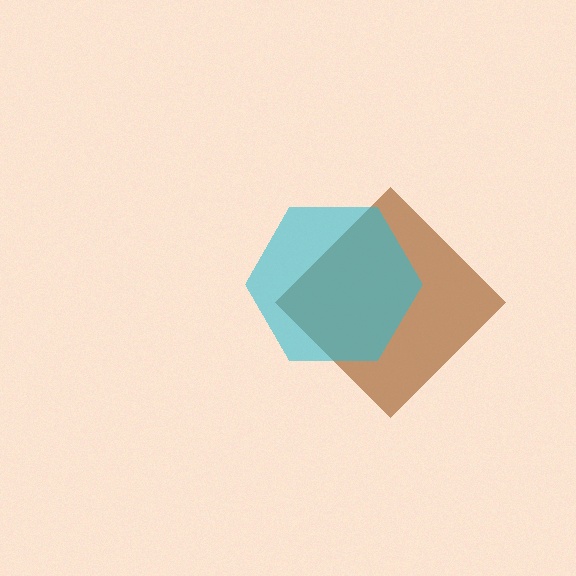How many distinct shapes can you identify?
There are 2 distinct shapes: a brown diamond, a cyan hexagon.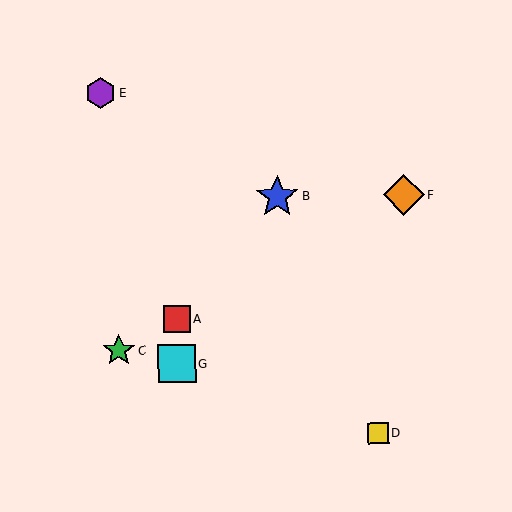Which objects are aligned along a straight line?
Objects A, C, F are aligned along a straight line.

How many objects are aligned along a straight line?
3 objects (A, C, F) are aligned along a straight line.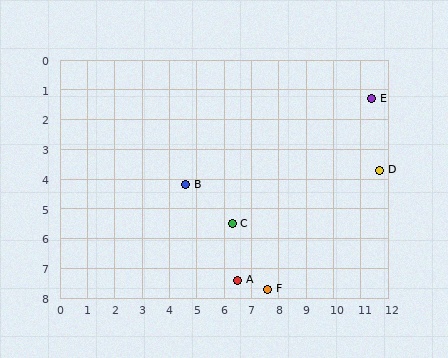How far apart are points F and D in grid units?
Points F and D are about 5.7 grid units apart.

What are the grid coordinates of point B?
Point B is at approximately (4.6, 4.2).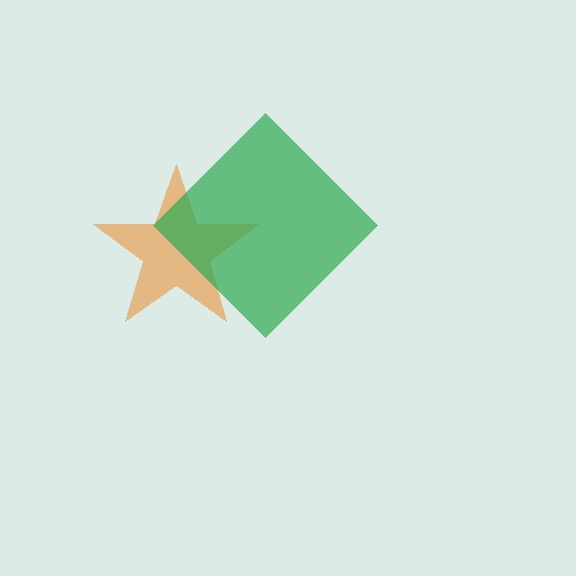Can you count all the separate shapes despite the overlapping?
Yes, there are 2 separate shapes.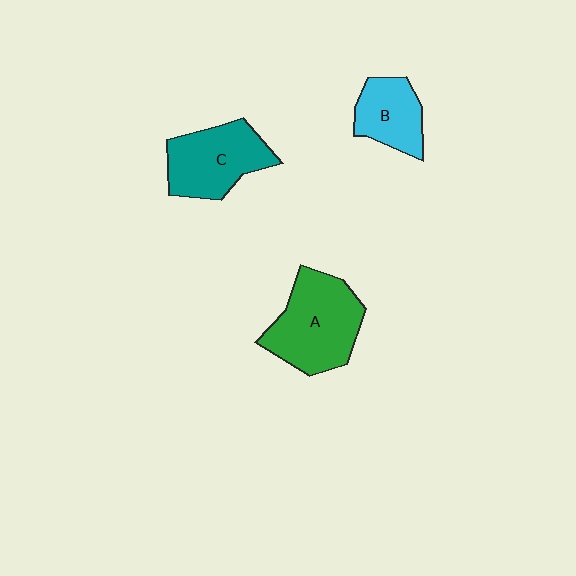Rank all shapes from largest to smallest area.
From largest to smallest: A (green), C (teal), B (cyan).